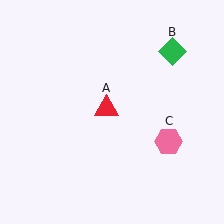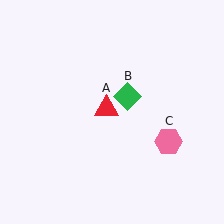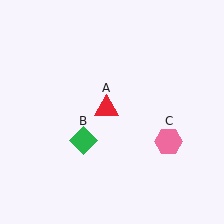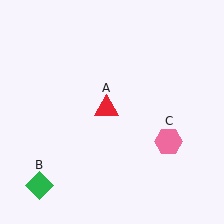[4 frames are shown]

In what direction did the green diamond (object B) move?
The green diamond (object B) moved down and to the left.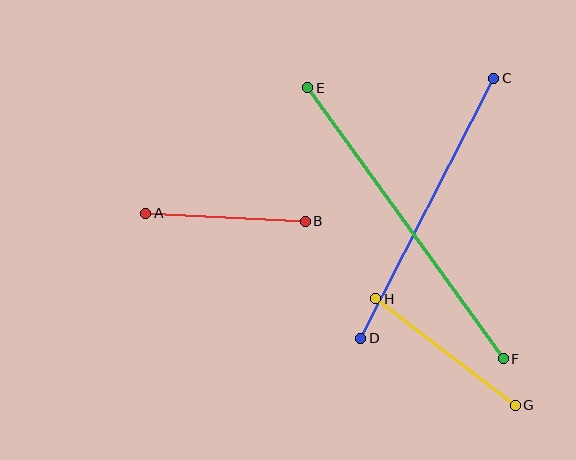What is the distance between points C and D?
The distance is approximately 292 pixels.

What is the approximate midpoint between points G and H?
The midpoint is at approximately (446, 352) pixels.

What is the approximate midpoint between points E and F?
The midpoint is at approximately (406, 223) pixels.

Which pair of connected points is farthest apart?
Points E and F are farthest apart.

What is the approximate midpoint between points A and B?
The midpoint is at approximately (226, 217) pixels.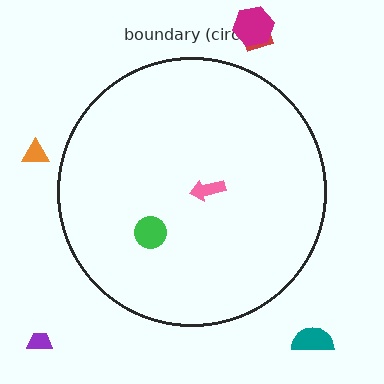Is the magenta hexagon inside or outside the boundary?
Outside.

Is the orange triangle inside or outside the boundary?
Outside.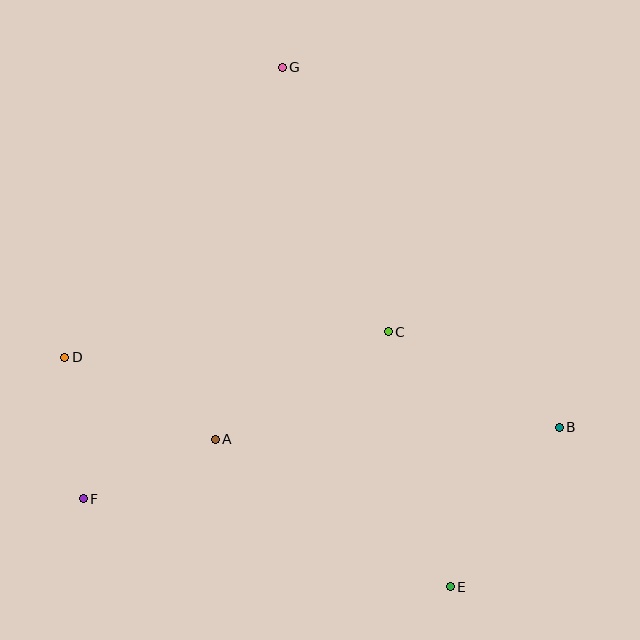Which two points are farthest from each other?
Points E and G are farthest from each other.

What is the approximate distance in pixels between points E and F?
The distance between E and F is approximately 377 pixels.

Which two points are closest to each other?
Points D and F are closest to each other.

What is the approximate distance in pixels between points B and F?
The distance between B and F is approximately 481 pixels.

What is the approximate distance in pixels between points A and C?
The distance between A and C is approximately 204 pixels.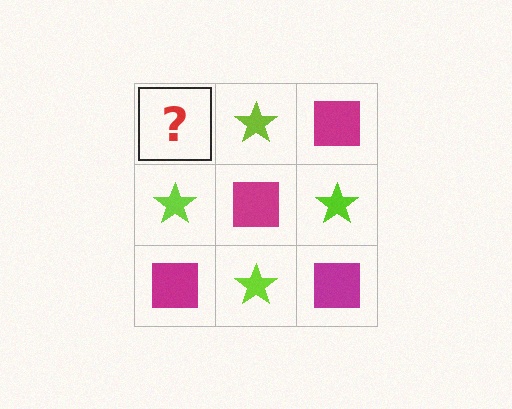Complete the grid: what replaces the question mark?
The question mark should be replaced with a magenta square.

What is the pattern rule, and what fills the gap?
The rule is that it alternates magenta square and lime star in a checkerboard pattern. The gap should be filled with a magenta square.